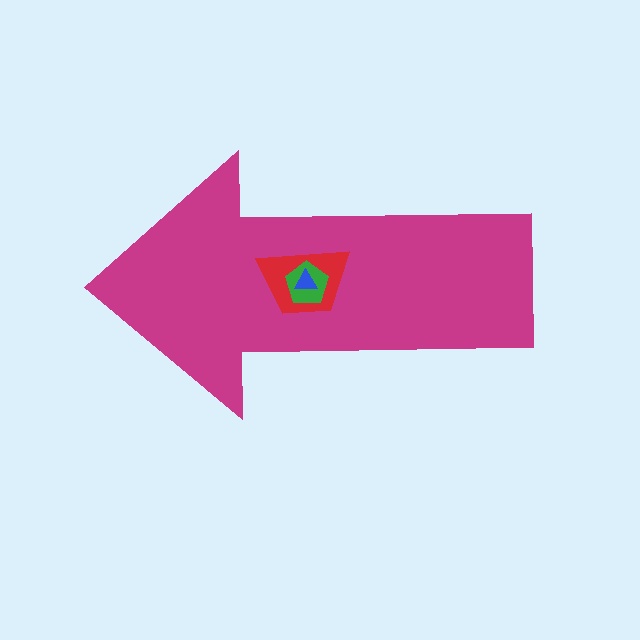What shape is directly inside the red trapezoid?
The green pentagon.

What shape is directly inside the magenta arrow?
The red trapezoid.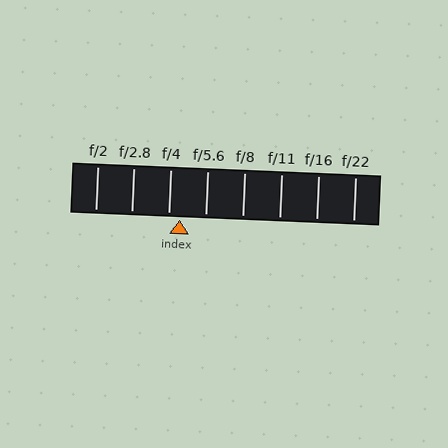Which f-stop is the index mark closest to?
The index mark is closest to f/4.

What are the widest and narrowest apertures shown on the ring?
The widest aperture shown is f/2 and the narrowest is f/22.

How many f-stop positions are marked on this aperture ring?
There are 8 f-stop positions marked.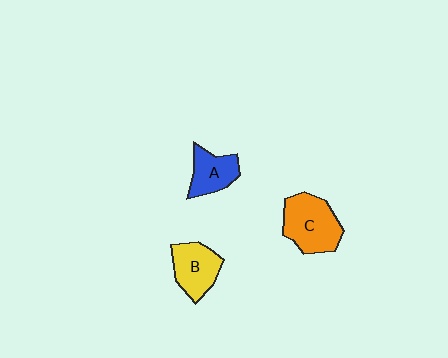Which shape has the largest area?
Shape C (orange).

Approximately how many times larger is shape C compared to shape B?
Approximately 1.3 times.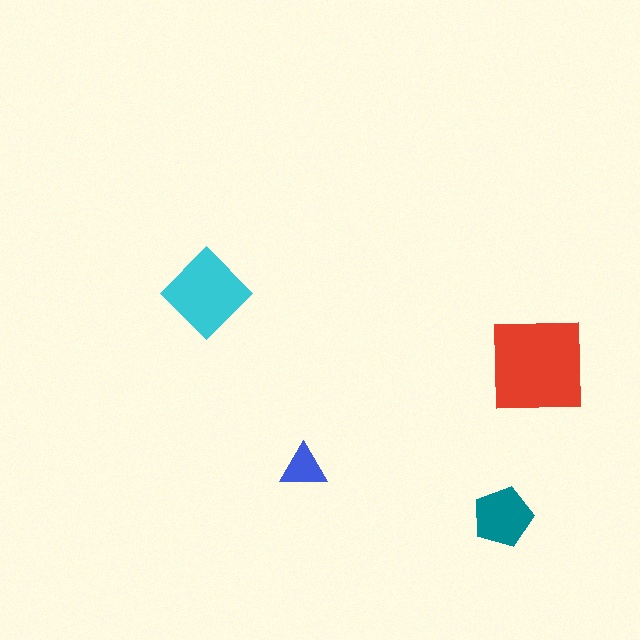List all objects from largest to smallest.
The red square, the cyan diamond, the teal pentagon, the blue triangle.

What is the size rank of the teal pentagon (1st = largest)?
3rd.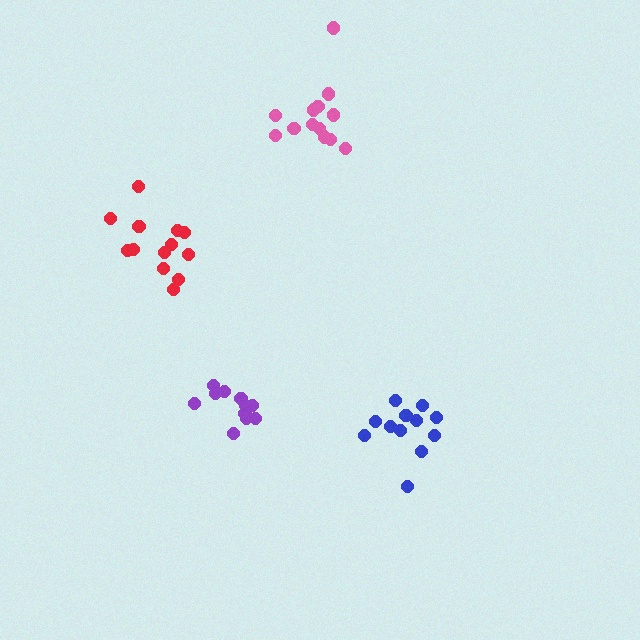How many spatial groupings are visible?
There are 4 spatial groupings.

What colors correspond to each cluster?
The clusters are colored: pink, red, purple, blue.